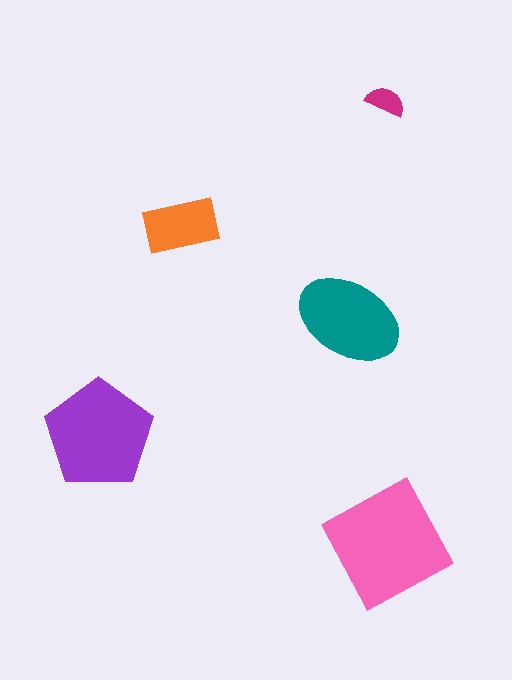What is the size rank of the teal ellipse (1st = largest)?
3rd.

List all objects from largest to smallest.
The pink square, the purple pentagon, the teal ellipse, the orange rectangle, the magenta semicircle.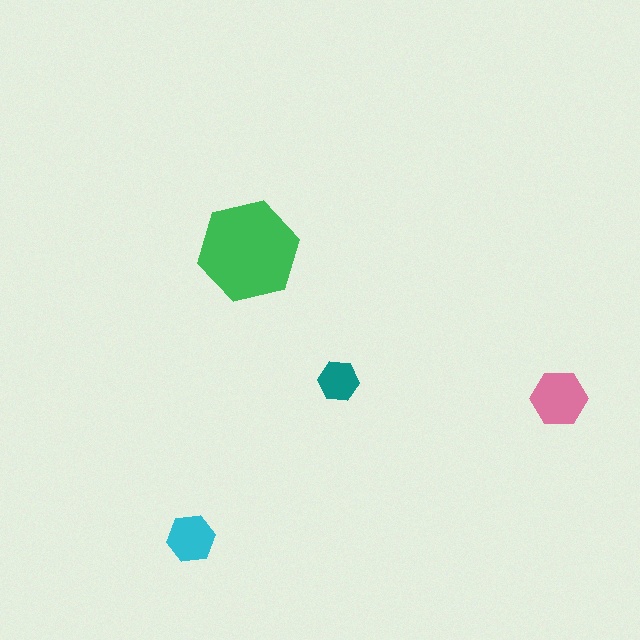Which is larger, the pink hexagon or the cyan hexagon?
The pink one.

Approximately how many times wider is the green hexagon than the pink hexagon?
About 2 times wider.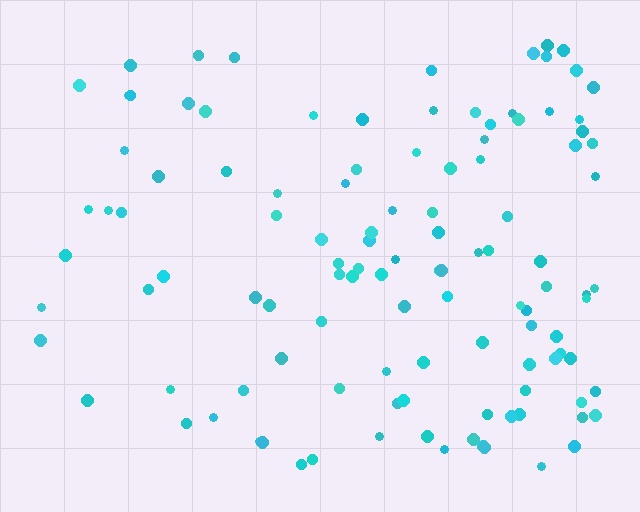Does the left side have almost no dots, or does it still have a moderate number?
Still a moderate number, just noticeably fewer than the right.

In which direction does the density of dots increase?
From left to right, with the right side densest.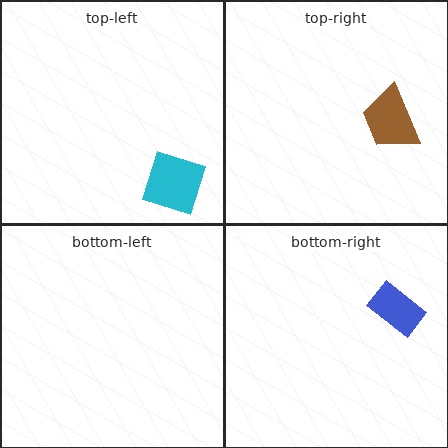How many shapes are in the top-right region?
1.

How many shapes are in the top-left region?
1.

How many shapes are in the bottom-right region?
1.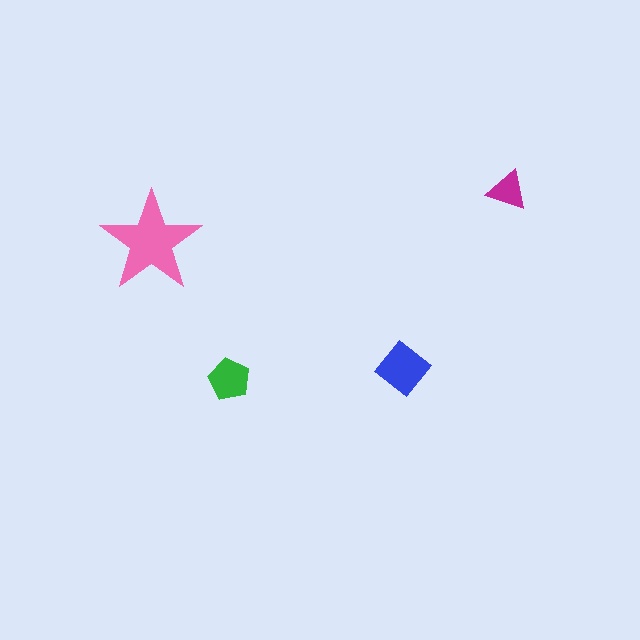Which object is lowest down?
The green pentagon is bottommost.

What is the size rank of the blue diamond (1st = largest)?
2nd.